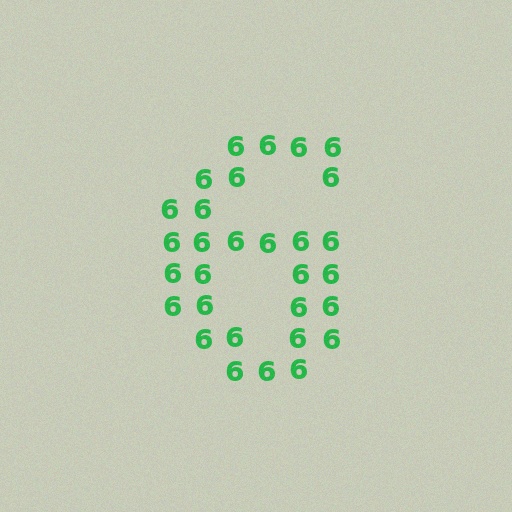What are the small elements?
The small elements are digit 6's.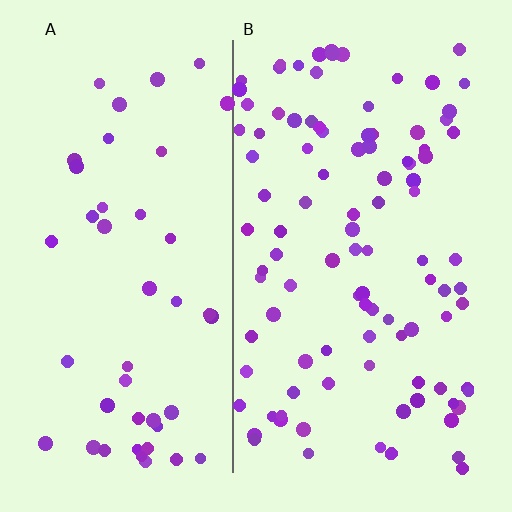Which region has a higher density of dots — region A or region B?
B (the right).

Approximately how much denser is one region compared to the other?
Approximately 2.3× — region B over region A.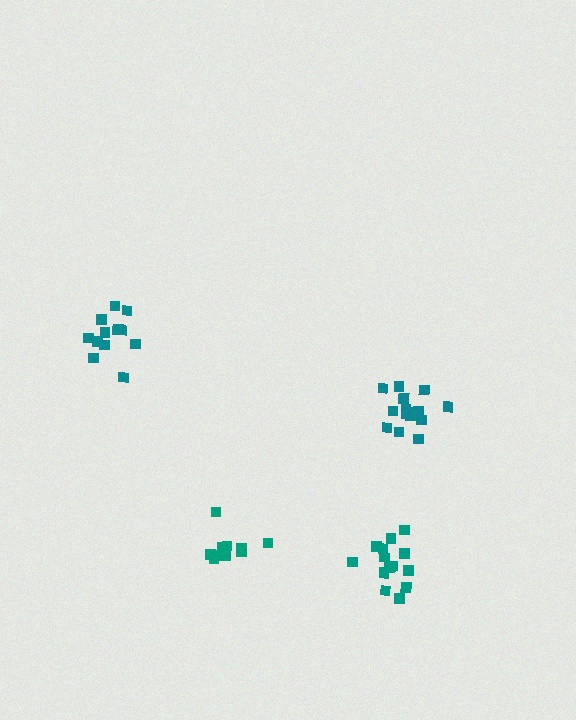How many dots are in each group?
Group 1: 12 dots, Group 2: 15 dots, Group 3: 10 dots, Group 4: 15 dots (52 total).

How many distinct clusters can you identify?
There are 4 distinct clusters.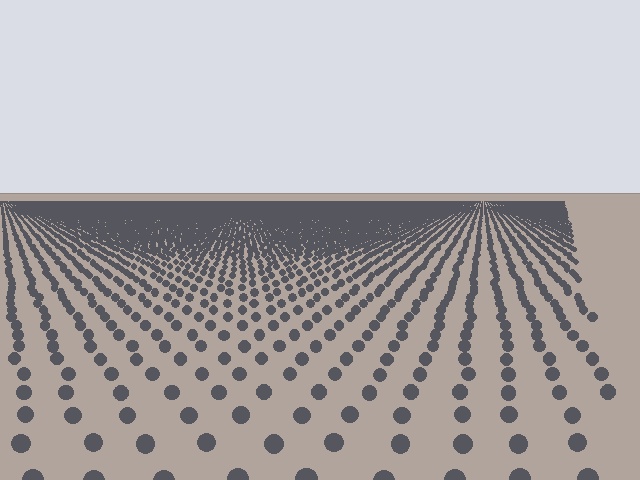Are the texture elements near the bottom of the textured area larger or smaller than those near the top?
Larger. Near the bottom, elements are closer to the viewer and appear at a bigger on-screen size.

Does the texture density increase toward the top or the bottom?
Density increases toward the top.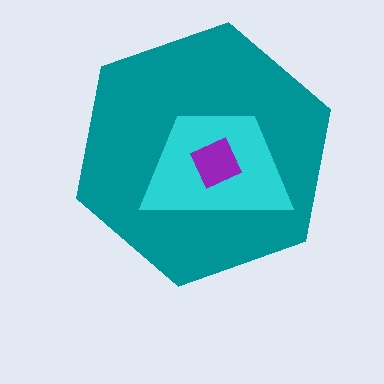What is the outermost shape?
The teal hexagon.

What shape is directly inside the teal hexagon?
The cyan trapezoid.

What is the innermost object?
The purple square.